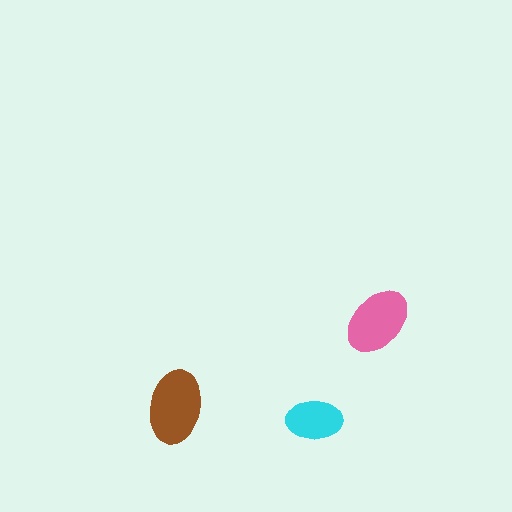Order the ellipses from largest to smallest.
the brown one, the pink one, the cyan one.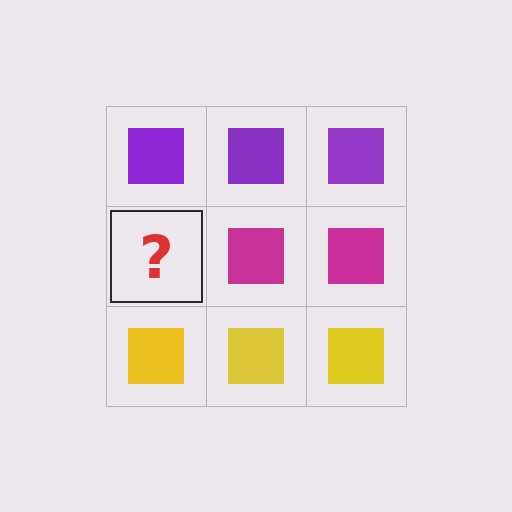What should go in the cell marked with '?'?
The missing cell should contain a magenta square.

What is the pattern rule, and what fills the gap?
The rule is that each row has a consistent color. The gap should be filled with a magenta square.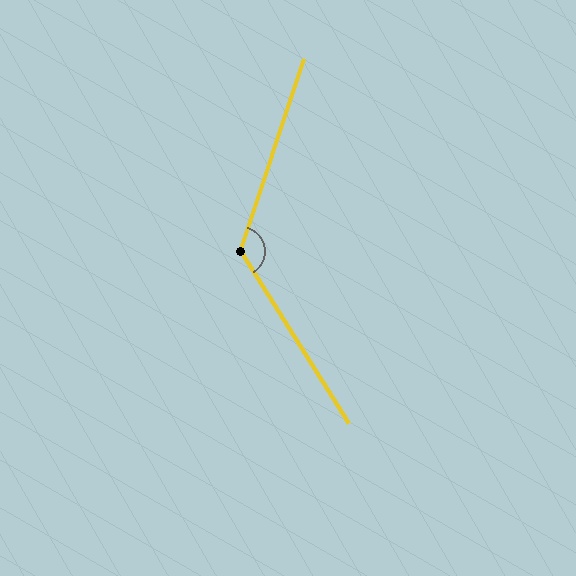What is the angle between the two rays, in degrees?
Approximately 129 degrees.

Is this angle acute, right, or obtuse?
It is obtuse.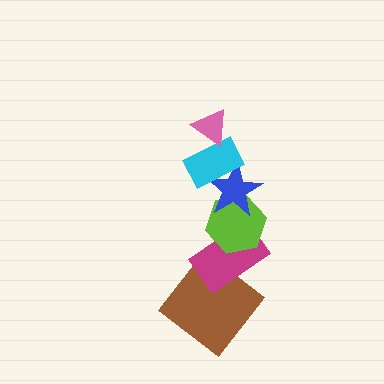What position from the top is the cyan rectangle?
The cyan rectangle is 2nd from the top.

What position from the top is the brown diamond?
The brown diamond is 6th from the top.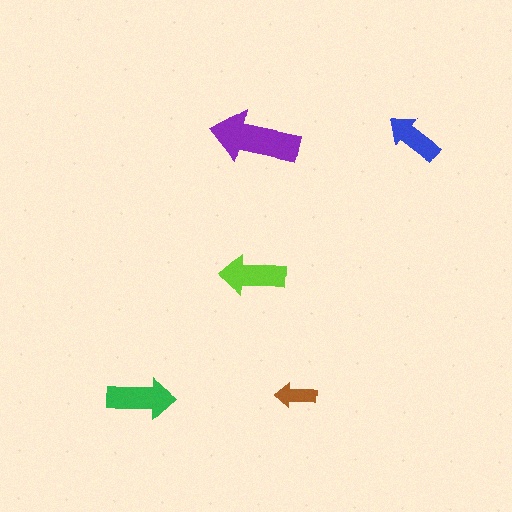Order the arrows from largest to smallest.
the purple one, the green one, the lime one, the blue one, the brown one.